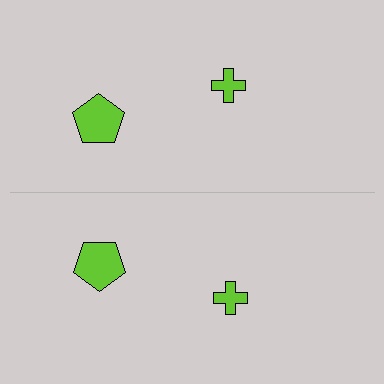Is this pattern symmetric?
Yes, this pattern has bilateral (reflection) symmetry.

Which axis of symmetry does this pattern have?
The pattern has a horizontal axis of symmetry running through the center of the image.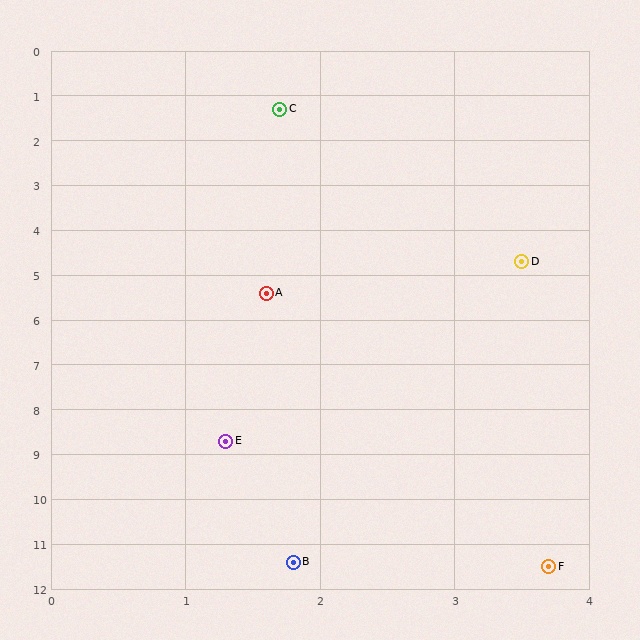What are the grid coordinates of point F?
Point F is at approximately (3.7, 11.5).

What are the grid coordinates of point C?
Point C is at approximately (1.7, 1.3).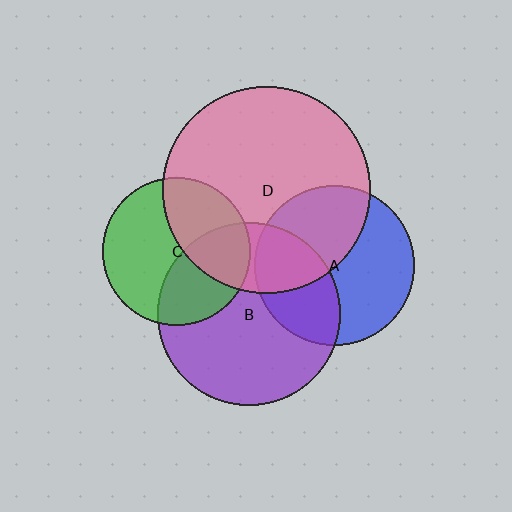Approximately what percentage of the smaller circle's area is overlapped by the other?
Approximately 45%.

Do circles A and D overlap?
Yes.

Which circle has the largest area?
Circle D (pink).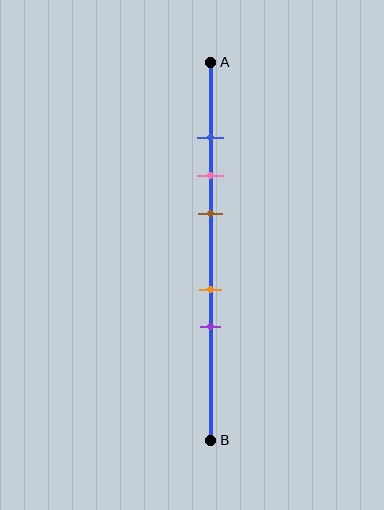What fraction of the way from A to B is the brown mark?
The brown mark is approximately 40% (0.4) of the way from A to B.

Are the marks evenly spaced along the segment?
No, the marks are not evenly spaced.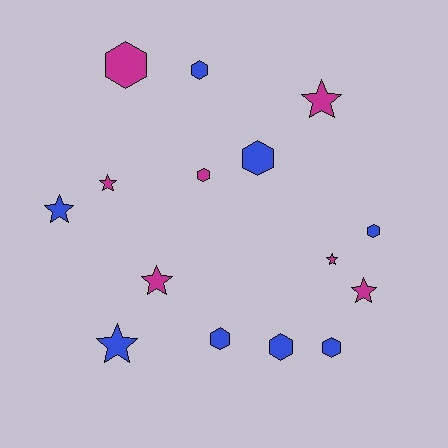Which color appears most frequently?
Blue, with 8 objects.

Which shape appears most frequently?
Hexagon, with 8 objects.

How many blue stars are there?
There are 2 blue stars.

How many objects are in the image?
There are 15 objects.